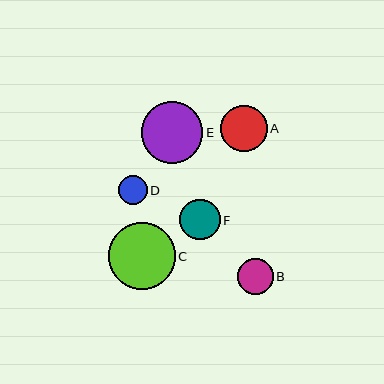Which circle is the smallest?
Circle D is the smallest with a size of approximately 29 pixels.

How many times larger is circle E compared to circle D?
Circle E is approximately 2.2 times the size of circle D.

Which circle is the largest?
Circle C is the largest with a size of approximately 67 pixels.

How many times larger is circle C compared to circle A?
Circle C is approximately 1.4 times the size of circle A.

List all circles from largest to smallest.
From largest to smallest: C, E, A, F, B, D.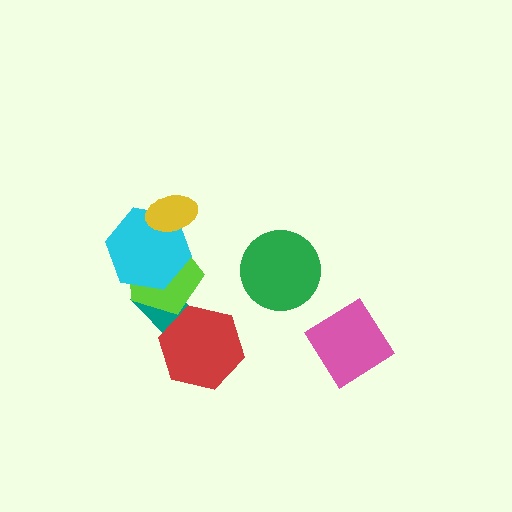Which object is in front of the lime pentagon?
The cyan hexagon is in front of the lime pentagon.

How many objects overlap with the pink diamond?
0 objects overlap with the pink diamond.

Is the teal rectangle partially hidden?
Yes, it is partially covered by another shape.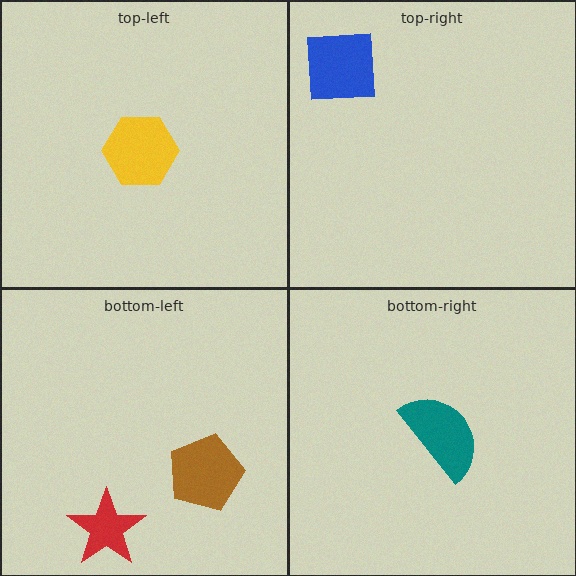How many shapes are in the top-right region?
1.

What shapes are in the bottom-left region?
The brown pentagon, the red star.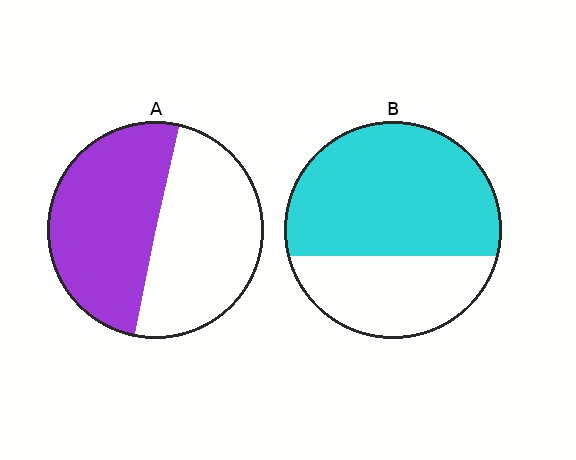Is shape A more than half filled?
Roughly half.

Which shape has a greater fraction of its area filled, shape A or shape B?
Shape B.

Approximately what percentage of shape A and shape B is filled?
A is approximately 50% and B is approximately 65%.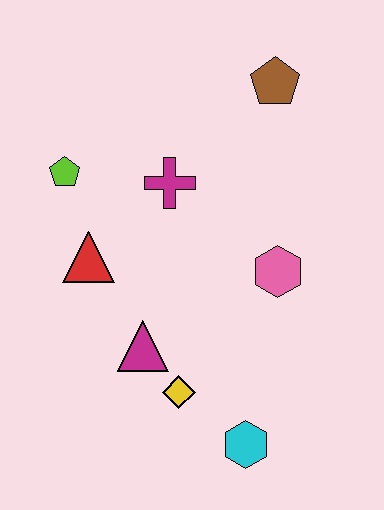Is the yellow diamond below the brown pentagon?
Yes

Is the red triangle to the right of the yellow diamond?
No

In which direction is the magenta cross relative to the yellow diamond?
The magenta cross is above the yellow diamond.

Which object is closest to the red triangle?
The lime pentagon is closest to the red triangle.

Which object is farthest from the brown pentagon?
The cyan hexagon is farthest from the brown pentagon.